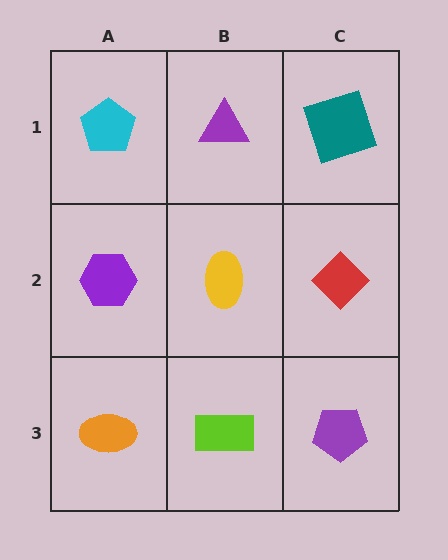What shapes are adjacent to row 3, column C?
A red diamond (row 2, column C), a lime rectangle (row 3, column B).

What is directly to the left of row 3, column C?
A lime rectangle.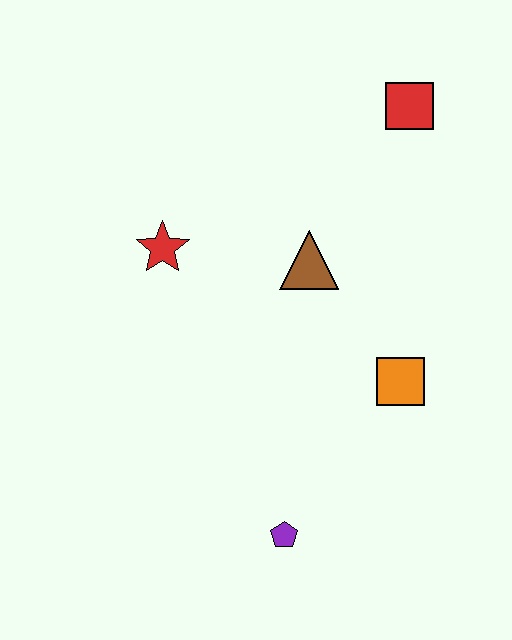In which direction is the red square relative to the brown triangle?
The red square is above the brown triangle.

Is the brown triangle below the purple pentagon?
No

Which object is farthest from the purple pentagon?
The red square is farthest from the purple pentagon.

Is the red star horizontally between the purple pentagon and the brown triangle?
No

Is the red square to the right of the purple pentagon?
Yes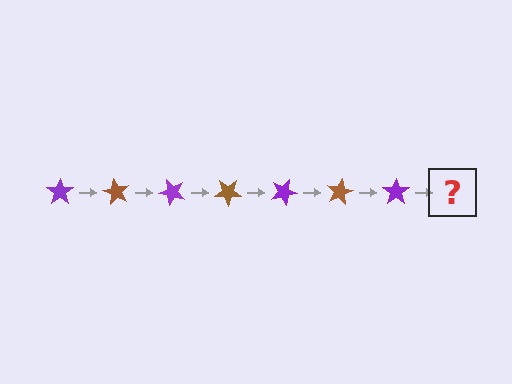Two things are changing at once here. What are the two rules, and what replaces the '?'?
The two rules are that it rotates 60 degrees each step and the color cycles through purple and brown. The '?' should be a brown star, rotated 420 degrees from the start.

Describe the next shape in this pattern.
It should be a brown star, rotated 420 degrees from the start.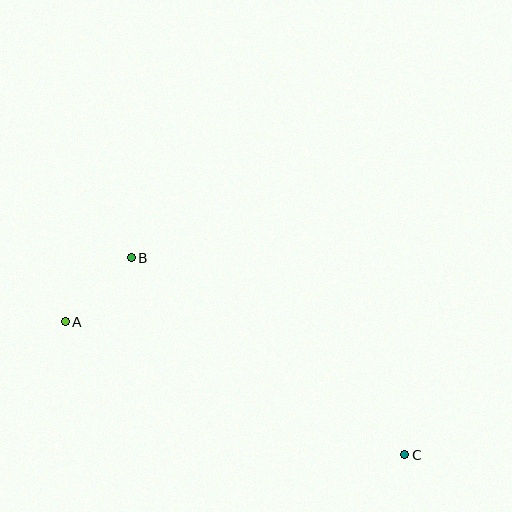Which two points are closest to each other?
Points A and B are closest to each other.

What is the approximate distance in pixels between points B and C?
The distance between B and C is approximately 337 pixels.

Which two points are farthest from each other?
Points A and C are farthest from each other.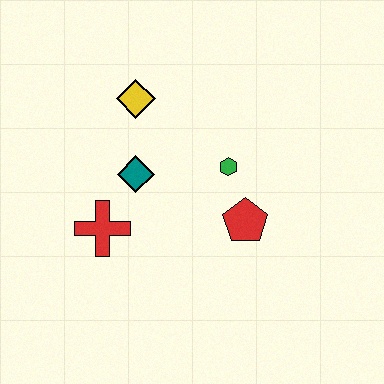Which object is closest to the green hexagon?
The red pentagon is closest to the green hexagon.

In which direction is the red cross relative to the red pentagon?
The red cross is to the left of the red pentagon.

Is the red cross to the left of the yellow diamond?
Yes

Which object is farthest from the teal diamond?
The red pentagon is farthest from the teal diamond.